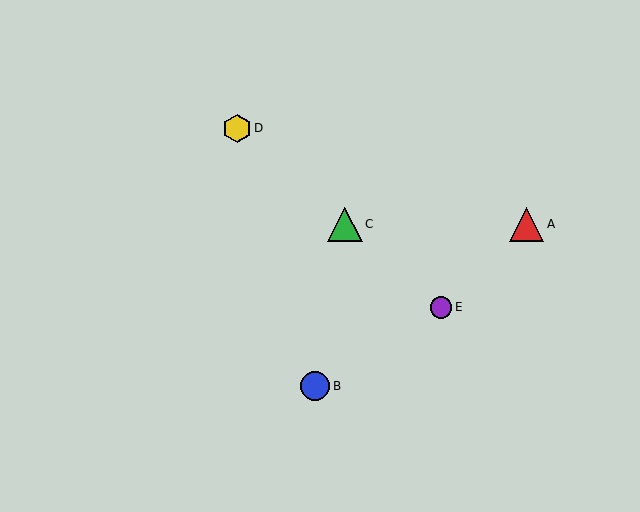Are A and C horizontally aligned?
Yes, both are at y≈224.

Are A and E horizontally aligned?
No, A is at y≈224 and E is at y≈307.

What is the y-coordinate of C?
Object C is at y≈224.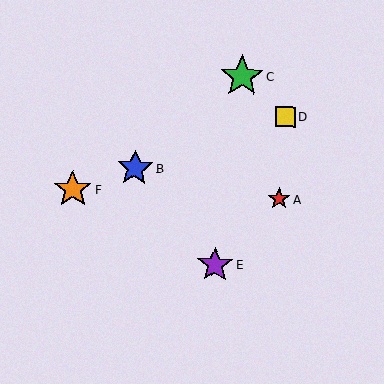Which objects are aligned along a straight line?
Objects B, D, F are aligned along a straight line.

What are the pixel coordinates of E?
Object E is at (215, 265).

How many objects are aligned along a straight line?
3 objects (B, D, F) are aligned along a straight line.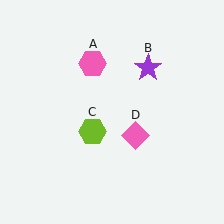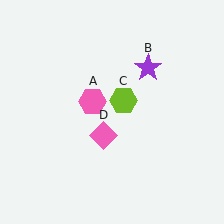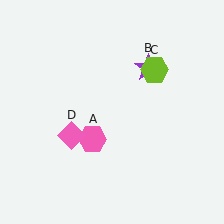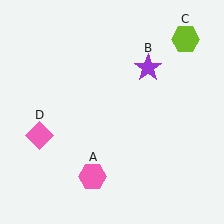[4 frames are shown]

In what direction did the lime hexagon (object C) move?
The lime hexagon (object C) moved up and to the right.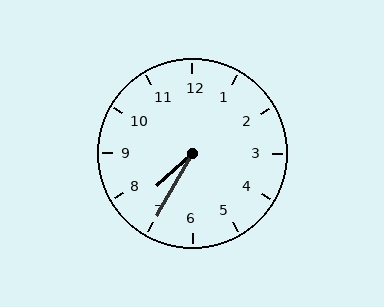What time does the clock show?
7:35.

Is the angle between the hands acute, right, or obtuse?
It is acute.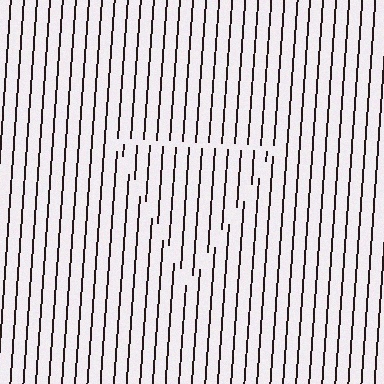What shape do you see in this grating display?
An illusory triangle. The interior of the shape contains the same grating, shifted by half a period — the contour is defined by the phase discontinuity where line-ends from the inner and outer gratings abut.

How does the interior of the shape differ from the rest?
The interior of the shape contains the same grating, shifted by half a period — the contour is defined by the phase discontinuity where line-ends from the inner and outer gratings abut.